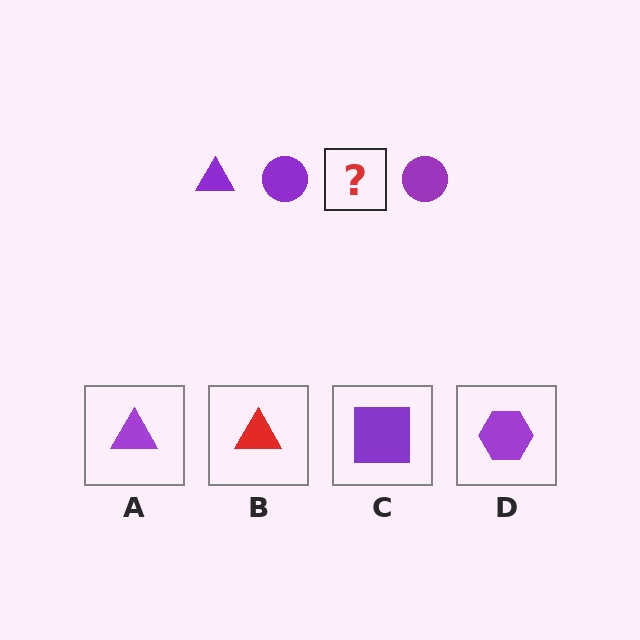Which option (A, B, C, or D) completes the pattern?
A.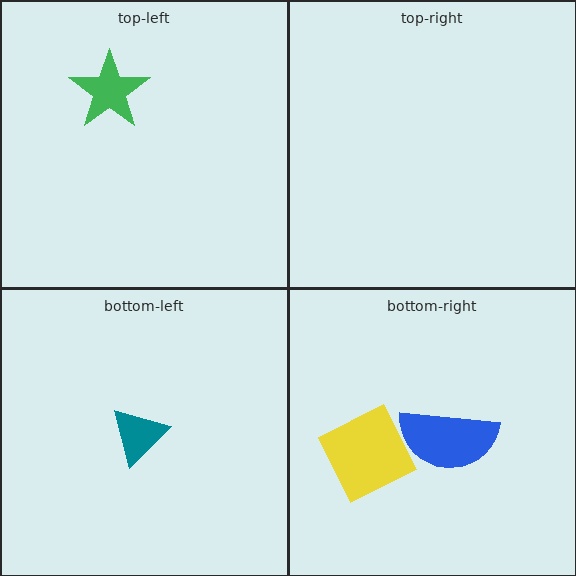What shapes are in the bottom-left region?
The teal triangle.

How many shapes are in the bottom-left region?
1.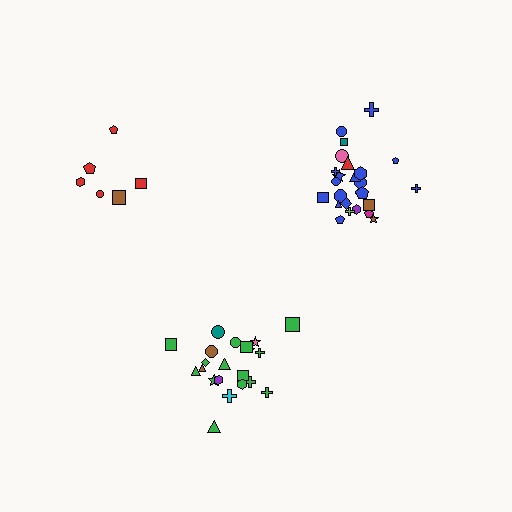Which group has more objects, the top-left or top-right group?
The top-right group.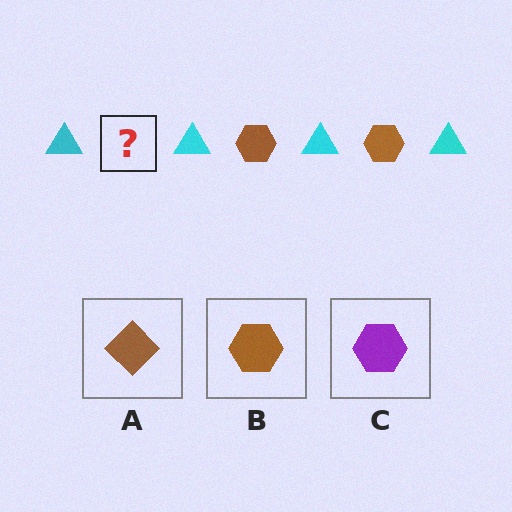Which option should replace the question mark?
Option B.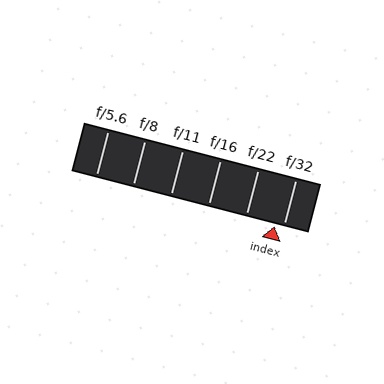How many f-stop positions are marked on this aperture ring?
There are 6 f-stop positions marked.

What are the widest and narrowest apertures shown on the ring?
The widest aperture shown is f/5.6 and the narrowest is f/32.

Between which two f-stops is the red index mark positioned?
The index mark is between f/22 and f/32.